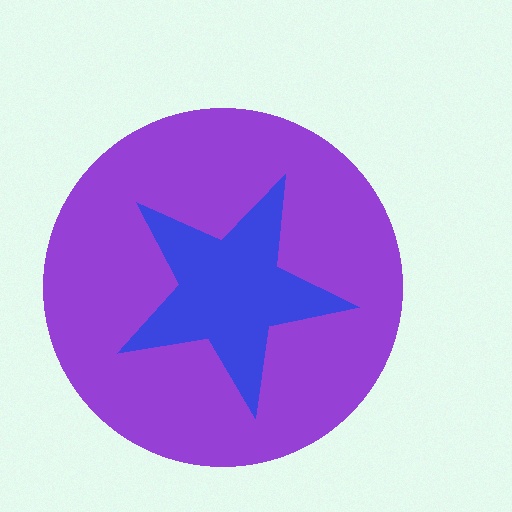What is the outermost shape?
The purple circle.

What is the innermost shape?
The blue star.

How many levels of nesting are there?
2.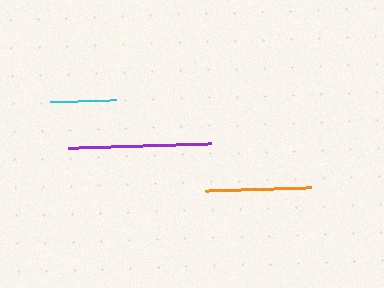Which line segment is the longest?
The purple line is the longest at approximately 143 pixels.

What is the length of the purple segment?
The purple segment is approximately 143 pixels long.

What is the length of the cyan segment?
The cyan segment is approximately 66 pixels long.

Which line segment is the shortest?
The cyan line is the shortest at approximately 66 pixels.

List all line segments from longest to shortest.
From longest to shortest: purple, orange, cyan.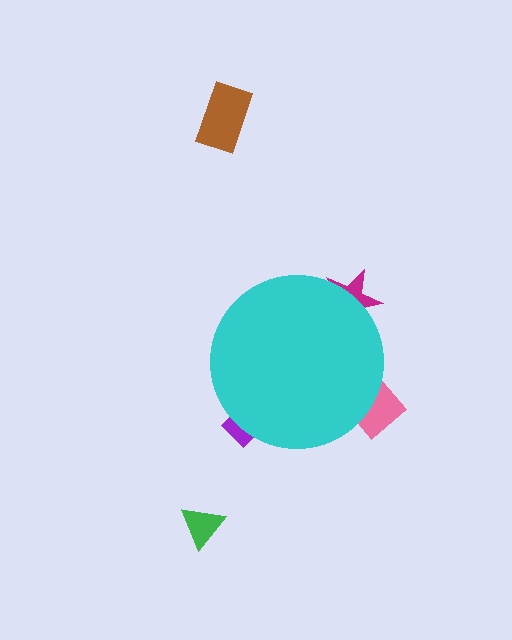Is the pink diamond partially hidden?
Yes, the pink diamond is partially hidden behind the cyan circle.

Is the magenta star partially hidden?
Yes, the magenta star is partially hidden behind the cyan circle.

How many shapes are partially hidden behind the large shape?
3 shapes are partially hidden.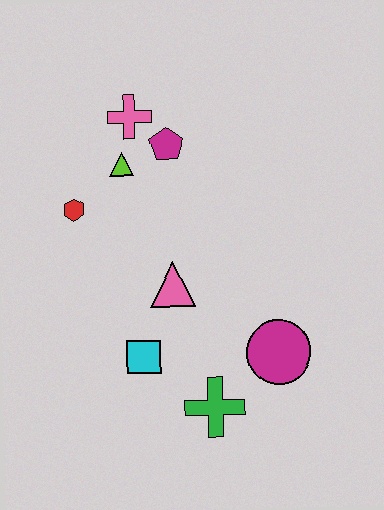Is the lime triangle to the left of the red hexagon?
No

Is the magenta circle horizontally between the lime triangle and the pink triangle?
No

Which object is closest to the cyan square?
The pink triangle is closest to the cyan square.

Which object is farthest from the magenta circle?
The pink cross is farthest from the magenta circle.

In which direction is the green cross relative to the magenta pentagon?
The green cross is below the magenta pentagon.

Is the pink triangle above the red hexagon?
No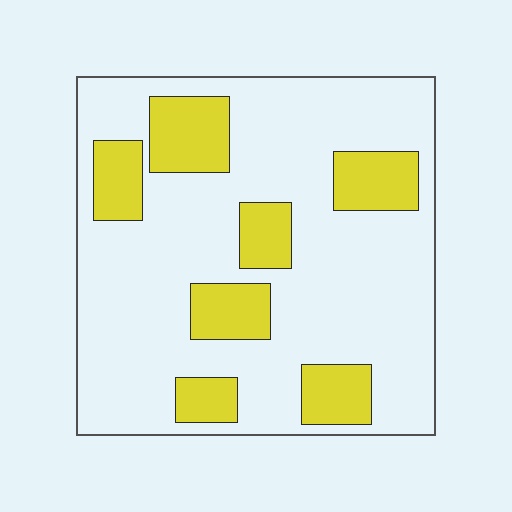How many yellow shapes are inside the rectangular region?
7.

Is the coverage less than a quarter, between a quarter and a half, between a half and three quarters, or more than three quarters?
Less than a quarter.